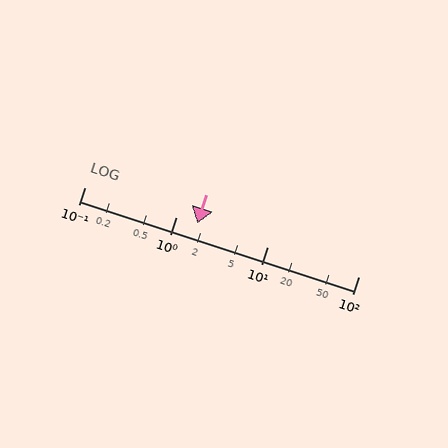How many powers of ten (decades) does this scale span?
The scale spans 3 decades, from 0.1 to 100.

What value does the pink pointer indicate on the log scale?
The pointer indicates approximately 1.7.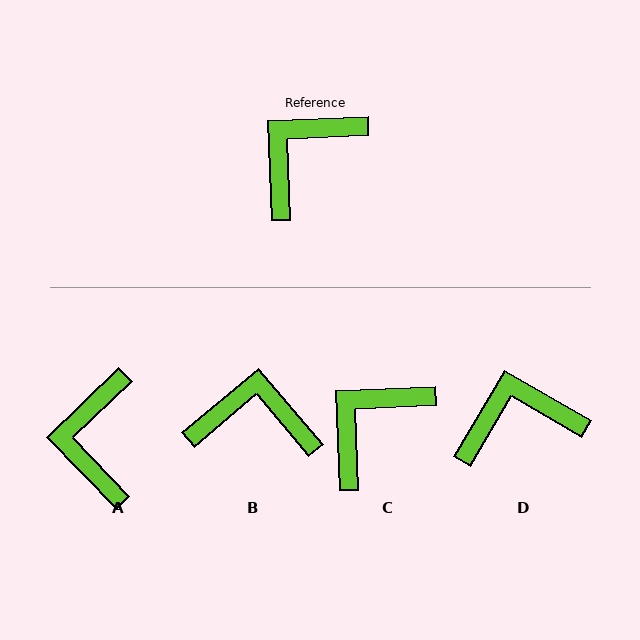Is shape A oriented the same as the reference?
No, it is off by about 42 degrees.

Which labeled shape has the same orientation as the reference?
C.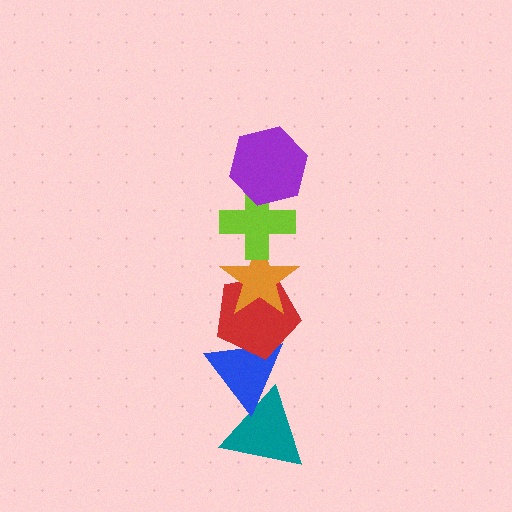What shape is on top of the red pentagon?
The orange star is on top of the red pentagon.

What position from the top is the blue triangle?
The blue triangle is 5th from the top.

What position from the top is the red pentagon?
The red pentagon is 4th from the top.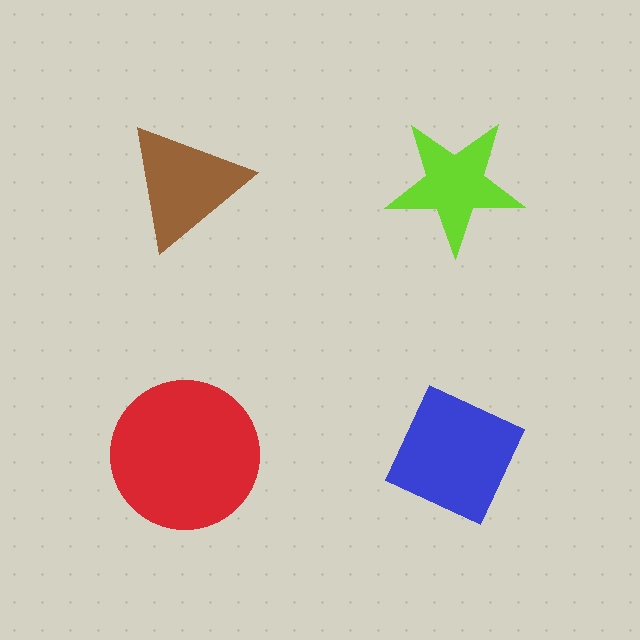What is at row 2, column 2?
A blue diamond.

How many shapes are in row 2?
2 shapes.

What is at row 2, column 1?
A red circle.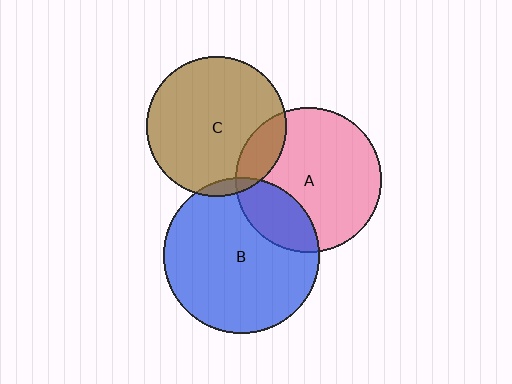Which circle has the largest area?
Circle B (blue).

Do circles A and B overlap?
Yes.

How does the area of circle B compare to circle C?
Approximately 1.2 times.